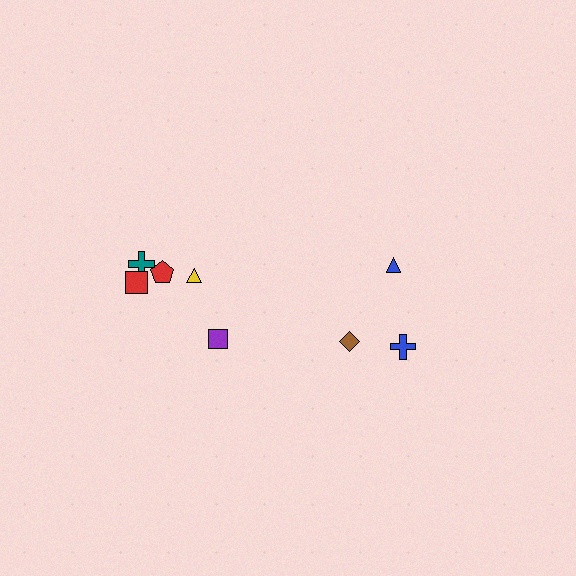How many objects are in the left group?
There are 5 objects.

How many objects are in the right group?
There are 3 objects.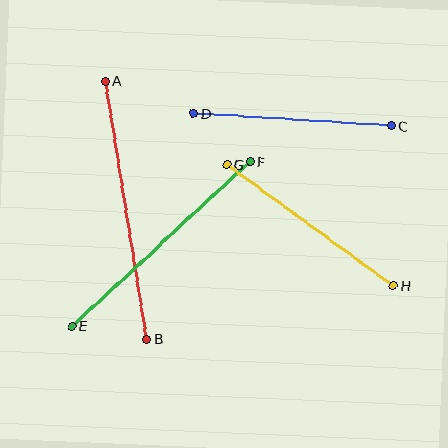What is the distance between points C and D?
The distance is approximately 199 pixels.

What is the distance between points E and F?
The distance is approximately 243 pixels.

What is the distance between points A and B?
The distance is approximately 261 pixels.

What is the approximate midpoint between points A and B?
The midpoint is at approximately (126, 210) pixels.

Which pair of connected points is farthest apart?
Points A and B are farthest apart.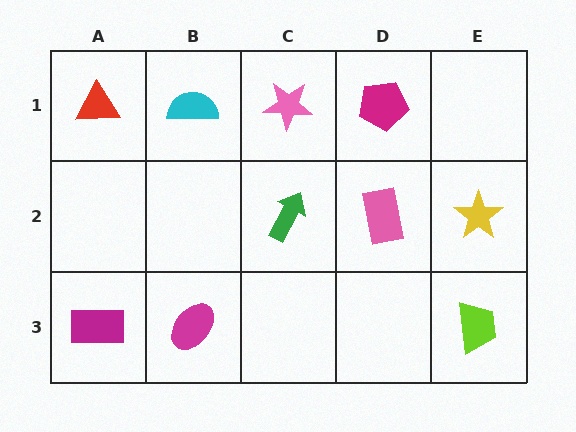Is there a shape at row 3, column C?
No, that cell is empty.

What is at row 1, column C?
A pink star.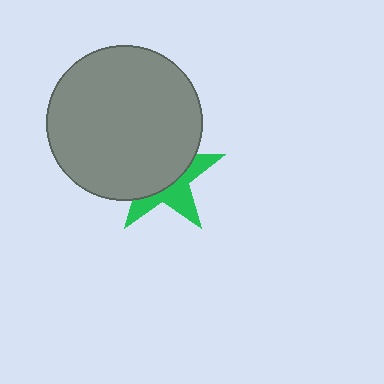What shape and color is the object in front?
The object in front is a gray circle.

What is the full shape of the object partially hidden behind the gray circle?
The partially hidden object is a green star.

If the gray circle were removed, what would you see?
You would see the complete green star.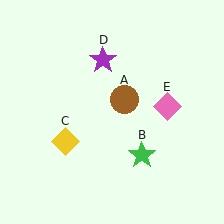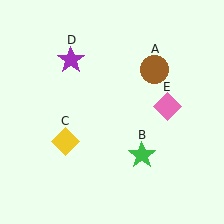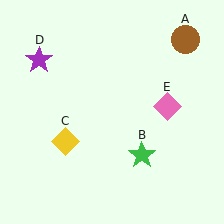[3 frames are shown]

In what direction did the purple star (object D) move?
The purple star (object D) moved left.